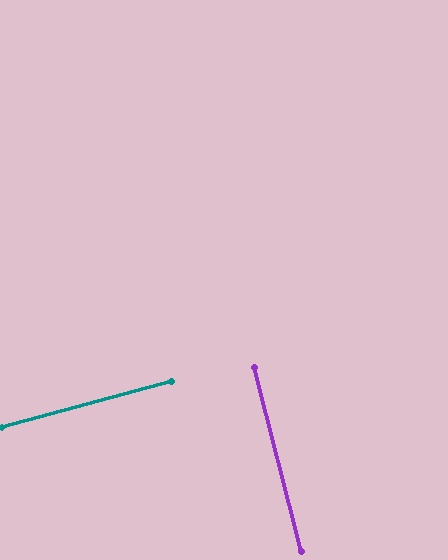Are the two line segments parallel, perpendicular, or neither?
Perpendicular — they meet at approximately 89°.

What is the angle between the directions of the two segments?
Approximately 89 degrees.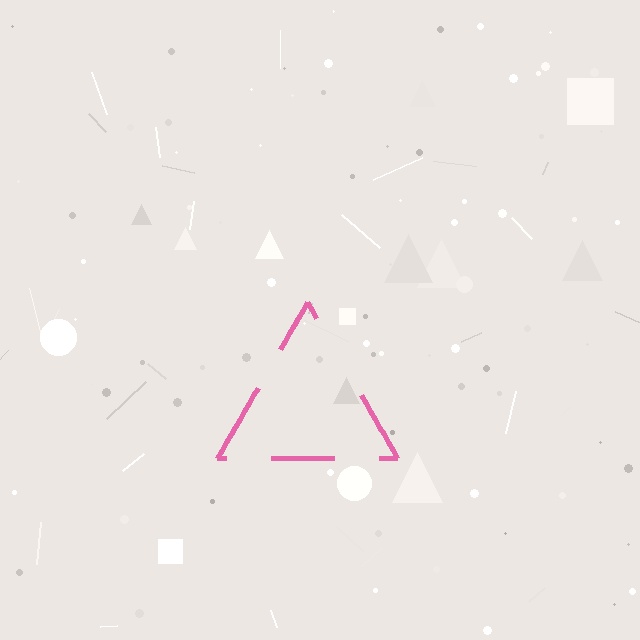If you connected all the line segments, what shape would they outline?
They would outline a triangle.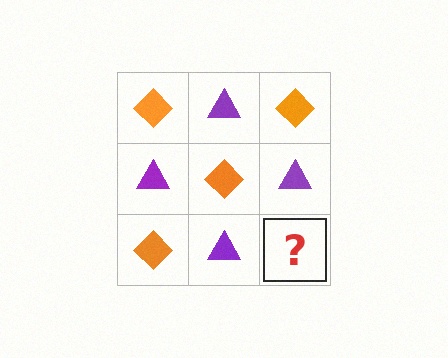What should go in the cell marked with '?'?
The missing cell should contain an orange diamond.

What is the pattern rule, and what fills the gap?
The rule is that it alternates orange diamond and purple triangle in a checkerboard pattern. The gap should be filled with an orange diamond.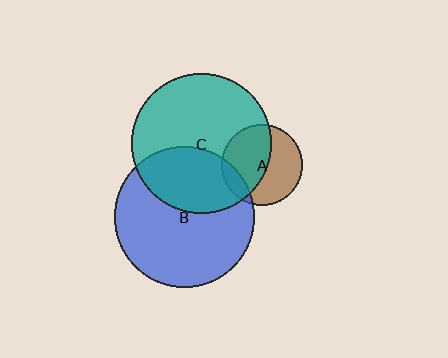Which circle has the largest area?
Circle B (blue).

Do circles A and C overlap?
Yes.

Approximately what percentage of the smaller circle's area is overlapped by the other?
Approximately 50%.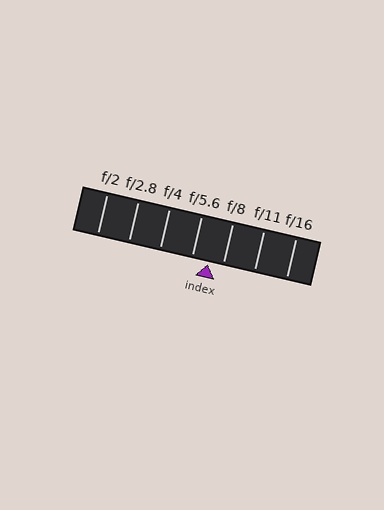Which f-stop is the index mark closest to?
The index mark is closest to f/8.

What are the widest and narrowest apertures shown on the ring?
The widest aperture shown is f/2 and the narrowest is f/16.